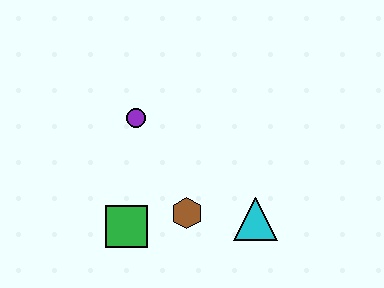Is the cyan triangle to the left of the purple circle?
No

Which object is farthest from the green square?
The cyan triangle is farthest from the green square.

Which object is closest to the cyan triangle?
The brown hexagon is closest to the cyan triangle.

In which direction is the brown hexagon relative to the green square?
The brown hexagon is to the right of the green square.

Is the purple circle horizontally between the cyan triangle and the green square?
Yes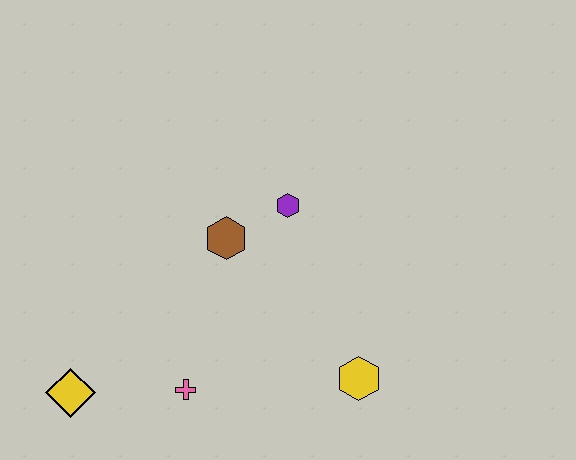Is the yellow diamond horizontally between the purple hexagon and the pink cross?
No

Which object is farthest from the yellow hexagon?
The yellow diamond is farthest from the yellow hexagon.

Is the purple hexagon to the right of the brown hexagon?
Yes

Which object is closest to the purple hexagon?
The brown hexagon is closest to the purple hexagon.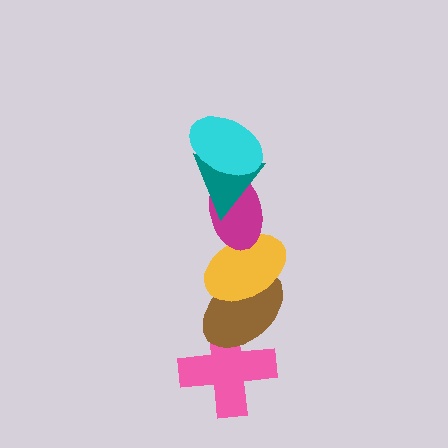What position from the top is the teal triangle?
The teal triangle is 2nd from the top.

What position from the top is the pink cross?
The pink cross is 6th from the top.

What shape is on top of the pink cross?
The brown ellipse is on top of the pink cross.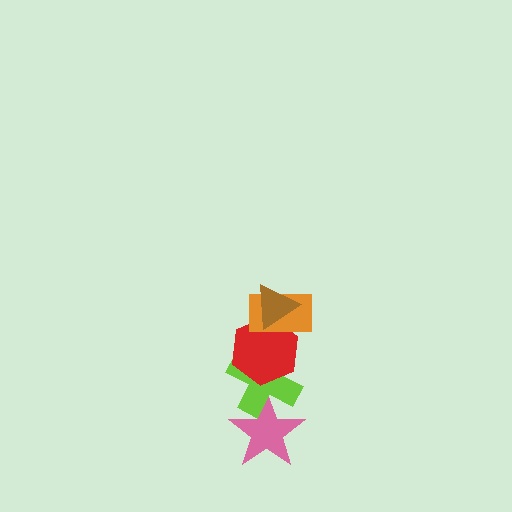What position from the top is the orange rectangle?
The orange rectangle is 2nd from the top.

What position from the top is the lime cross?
The lime cross is 4th from the top.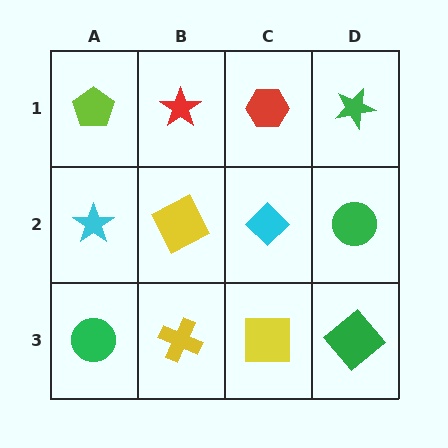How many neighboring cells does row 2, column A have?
3.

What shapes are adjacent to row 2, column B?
A red star (row 1, column B), a yellow cross (row 3, column B), a cyan star (row 2, column A), a cyan diamond (row 2, column C).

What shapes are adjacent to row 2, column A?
A lime pentagon (row 1, column A), a green circle (row 3, column A), a yellow square (row 2, column B).